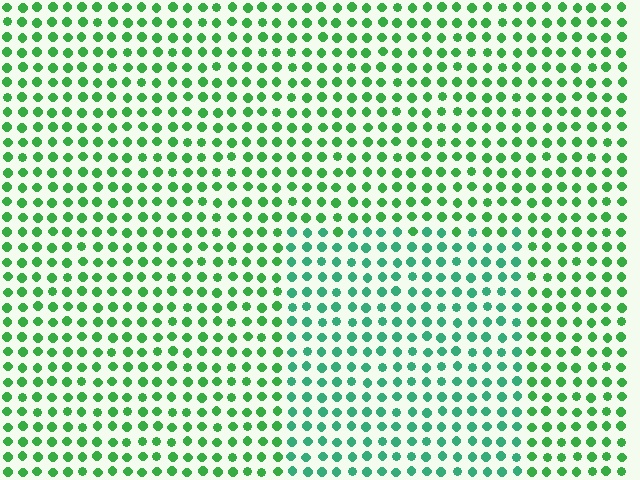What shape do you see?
I see a rectangle.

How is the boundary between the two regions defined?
The boundary is defined purely by a slight shift in hue (about 29 degrees). Spacing, size, and orientation are identical on both sides.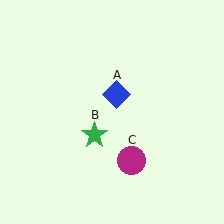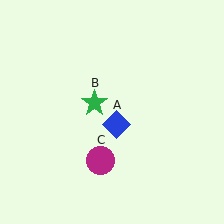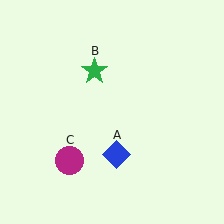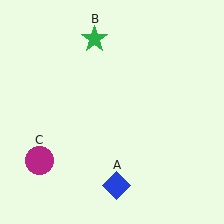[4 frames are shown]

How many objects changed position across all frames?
3 objects changed position: blue diamond (object A), green star (object B), magenta circle (object C).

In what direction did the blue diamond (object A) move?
The blue diamond (object A) moved down.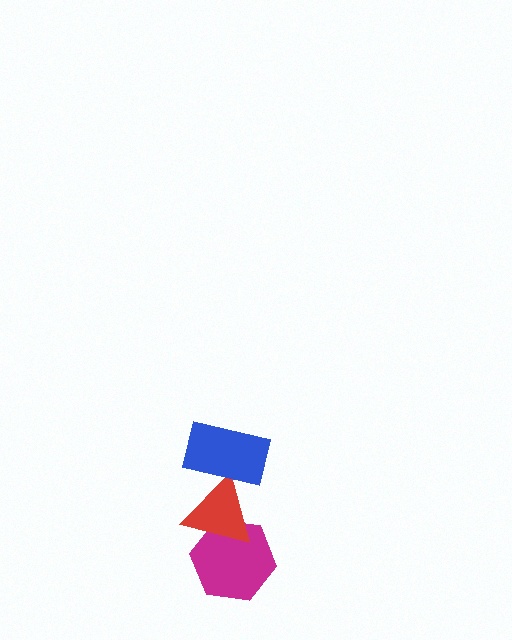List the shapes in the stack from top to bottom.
From top to bottom: the blue rectangle, the red triangle, the magenta hexagon.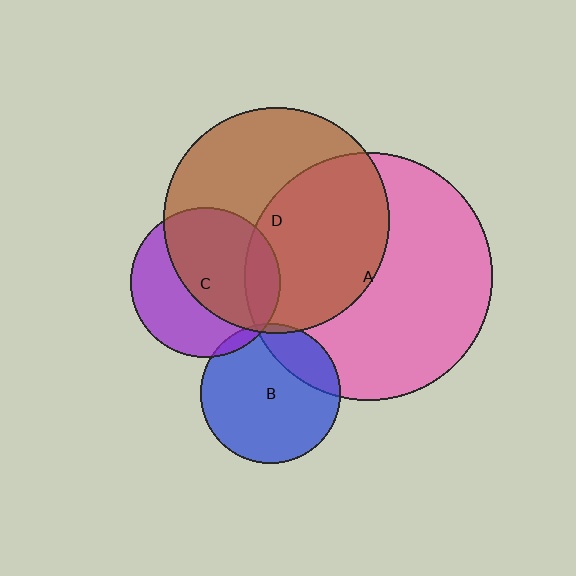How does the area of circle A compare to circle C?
Approximately 2.7 times.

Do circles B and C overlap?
Yes.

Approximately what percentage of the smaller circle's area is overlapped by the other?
Approximately 5%.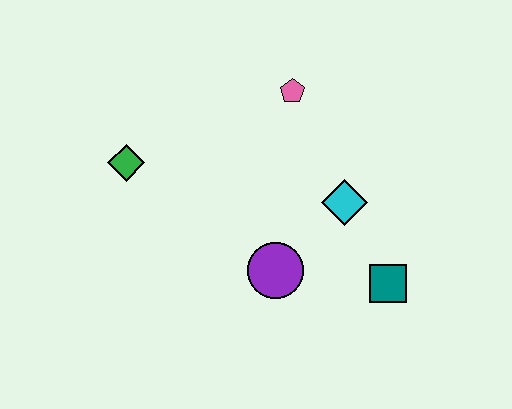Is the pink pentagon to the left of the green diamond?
No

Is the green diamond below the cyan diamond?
No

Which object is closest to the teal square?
The cyan diamond is closest to the teal square.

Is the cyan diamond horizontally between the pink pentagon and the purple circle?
No